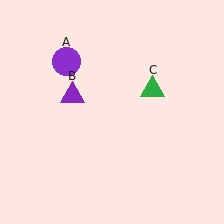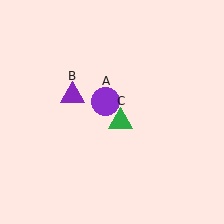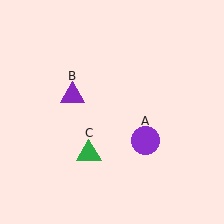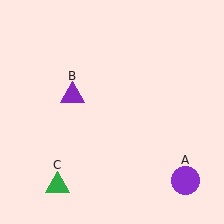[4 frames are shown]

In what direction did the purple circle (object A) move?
The purple circle (object A) moved down and to the right.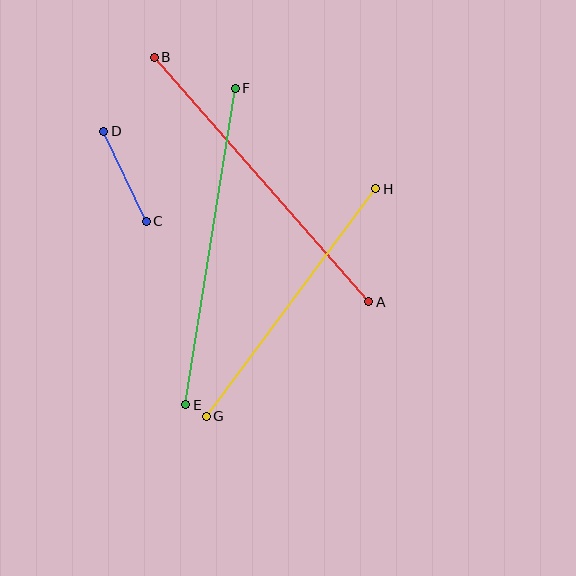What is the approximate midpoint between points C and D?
The midpoint is at approximately (125, 176) pixels.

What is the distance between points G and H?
The distance is approximately 284 pixels.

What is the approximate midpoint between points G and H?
The midpoint is at approximately (291, 303) pixels.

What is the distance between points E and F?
The distance is approximately 320 pixels.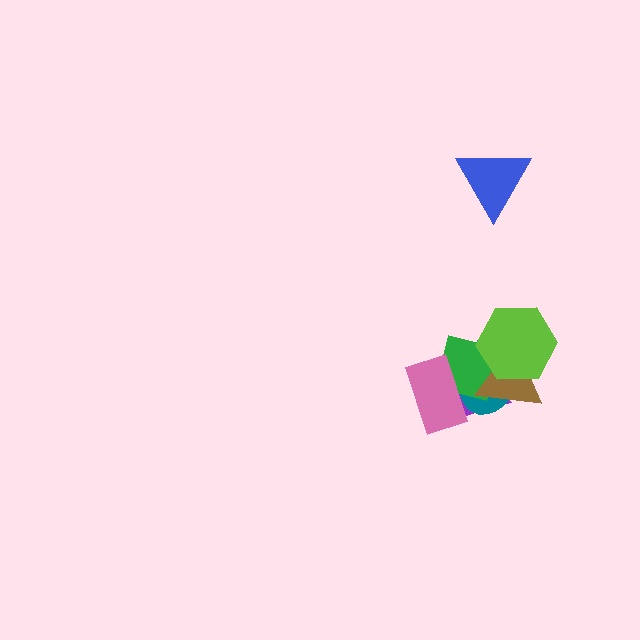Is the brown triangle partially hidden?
Yes, it is partially covered by another shape.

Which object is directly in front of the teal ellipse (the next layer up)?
The green square is directly in front of the teal ellipse.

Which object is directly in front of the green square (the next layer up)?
The brown triangle is directly in front of the green square.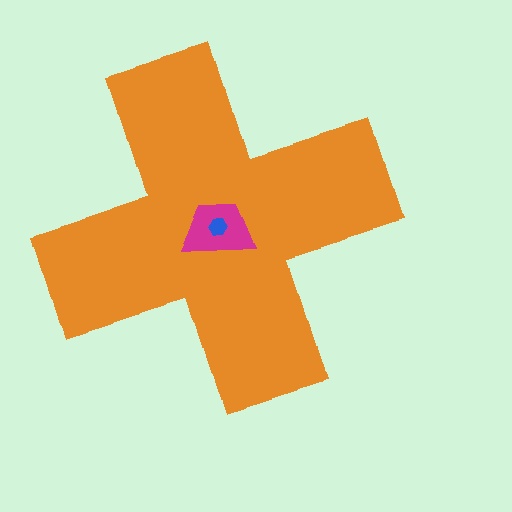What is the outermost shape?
The orange cross.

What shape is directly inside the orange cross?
The magenta trapezoid.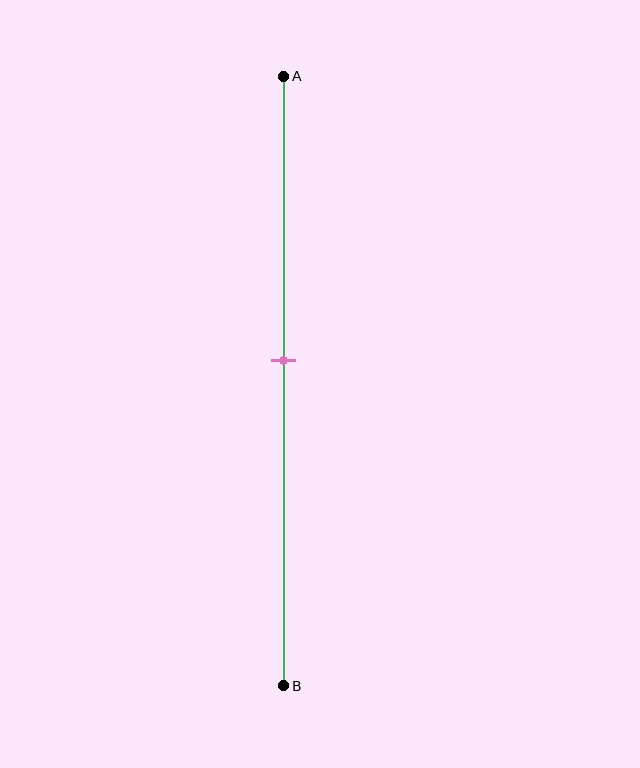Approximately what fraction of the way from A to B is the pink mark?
The pink mark is approximately 45% of the way from A to B.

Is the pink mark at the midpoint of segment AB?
No, the mark is at about 45% from A, not at the 50% midpoint.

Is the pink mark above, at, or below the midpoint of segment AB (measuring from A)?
The pink mark is above the midpoint of segment AB.